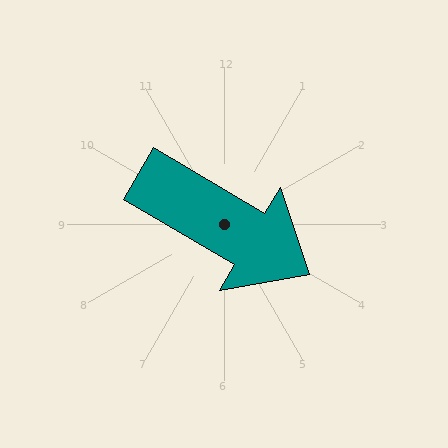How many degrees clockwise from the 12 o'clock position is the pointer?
Approximately 121 degrees.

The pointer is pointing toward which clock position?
Roughly 4 o'clock.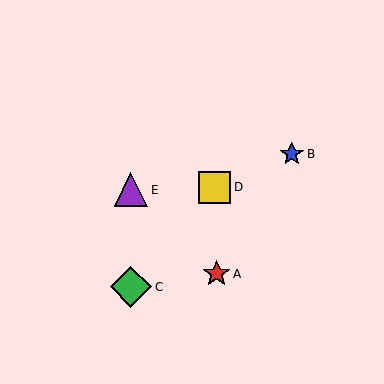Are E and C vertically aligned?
Yes, both are at x≈131.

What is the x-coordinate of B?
Object B is at x≈292.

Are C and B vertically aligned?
No, C is at x≈131 and B is at x≈292.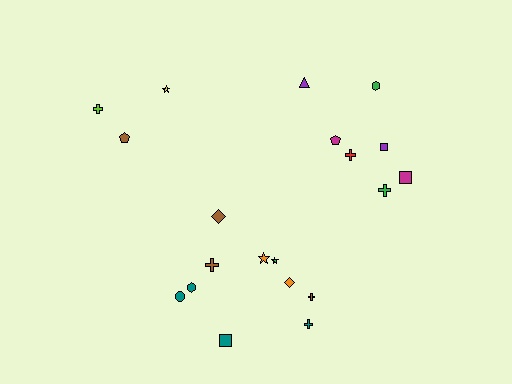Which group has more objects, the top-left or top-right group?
The top-right group.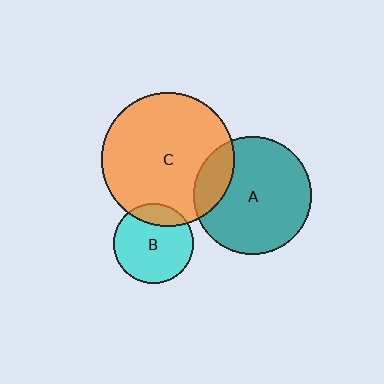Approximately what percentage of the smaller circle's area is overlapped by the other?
Approximately 15%.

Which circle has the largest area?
Circle C (orange).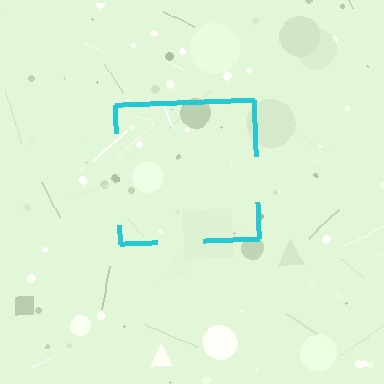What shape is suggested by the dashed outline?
The dashed outline suggests a square.